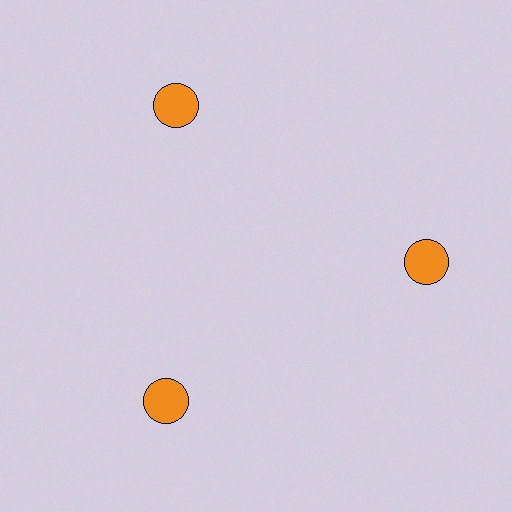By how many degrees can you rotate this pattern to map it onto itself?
The pattern maps onto itself every 120 degrees of rotation.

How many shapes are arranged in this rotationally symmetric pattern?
There are 3 shapes, arranged in 3 groups of 1.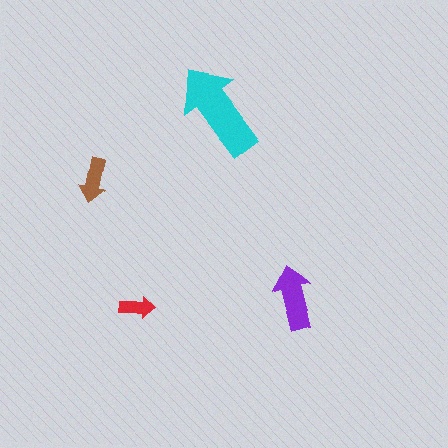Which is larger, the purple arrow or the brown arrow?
The purple one.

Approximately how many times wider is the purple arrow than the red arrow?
About 2 times wider.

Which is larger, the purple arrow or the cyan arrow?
The cyan one.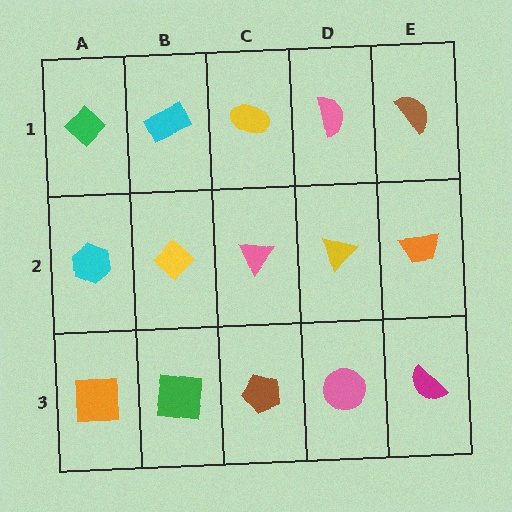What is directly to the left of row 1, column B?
A green diamond.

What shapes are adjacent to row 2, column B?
A cyan rectangle (row 1, column B), a green square (row 3, column B), a cyan hexagon (row 2, column A), a pink triangle (row 2, column C).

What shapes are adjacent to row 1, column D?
A yellow triangle (row 2, column D), a yellow ellipse (row 1, column C), a brown semicircle (row 1, column E).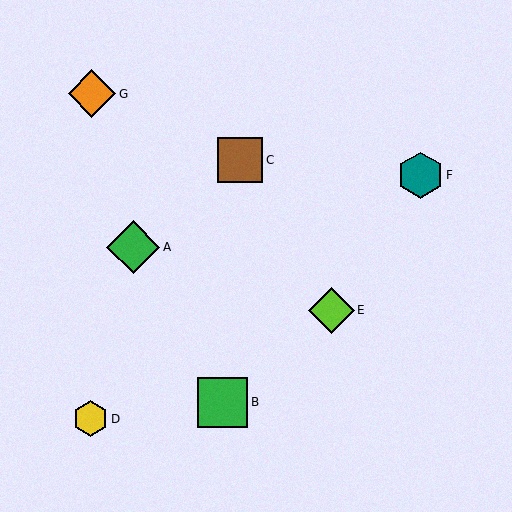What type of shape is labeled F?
Shape F is a teal hexagon.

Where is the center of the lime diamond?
The center of the lime diamond is at (331, 310).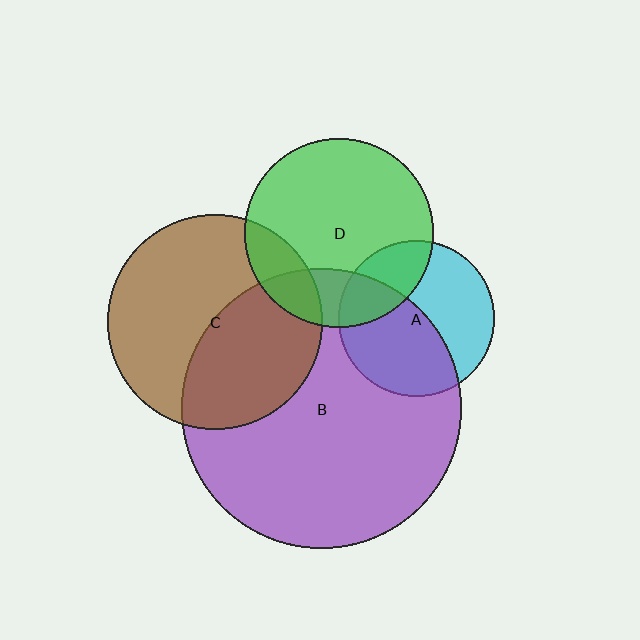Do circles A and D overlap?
Yes.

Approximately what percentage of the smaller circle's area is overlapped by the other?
Approximately 25%.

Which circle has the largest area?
Circle B (purple).